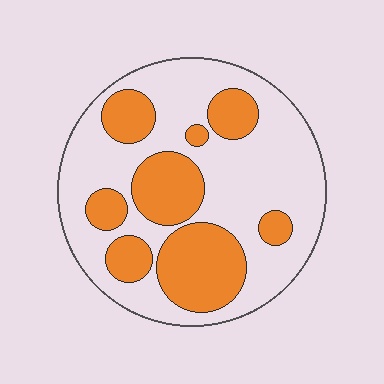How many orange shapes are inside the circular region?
8.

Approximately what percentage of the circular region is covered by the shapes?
Approximately 35%.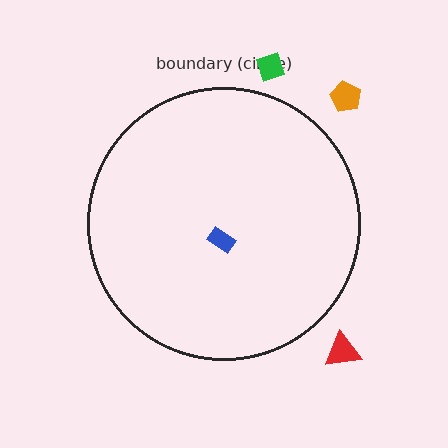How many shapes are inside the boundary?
1 inside, 3 outside.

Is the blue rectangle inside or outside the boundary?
Inside.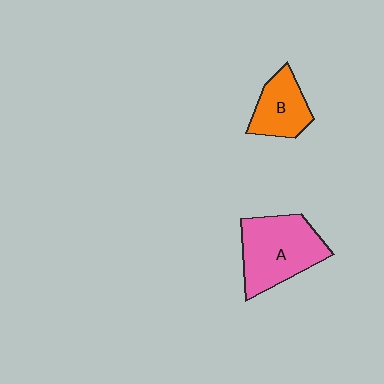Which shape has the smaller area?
Shape B (orange).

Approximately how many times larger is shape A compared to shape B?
Approximately 1.7 times.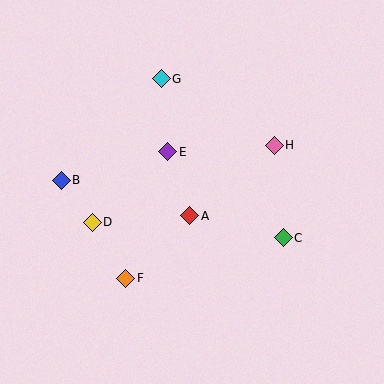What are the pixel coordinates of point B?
Point B is at (61, 180).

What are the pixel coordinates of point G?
Point G is at (161, 79).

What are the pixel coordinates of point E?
Point E is at (168, 152).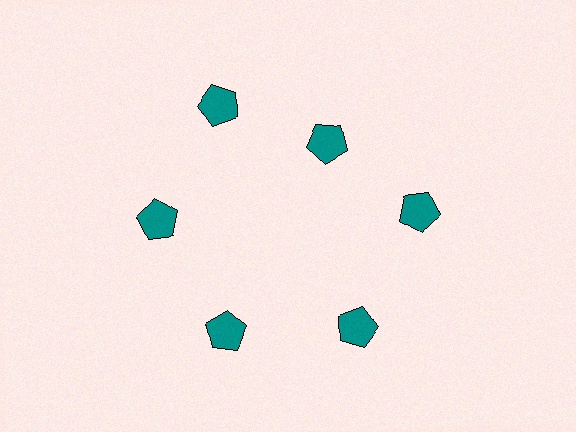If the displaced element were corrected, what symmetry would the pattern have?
It would have 6-fold rotational symmetry — the pattern would map onto itself every 60 degrees.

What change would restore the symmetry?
The symmetry would be restored by moving it outward, back onto the ring so that all 6 pentagons sit at equal angles and equal distance from the center.